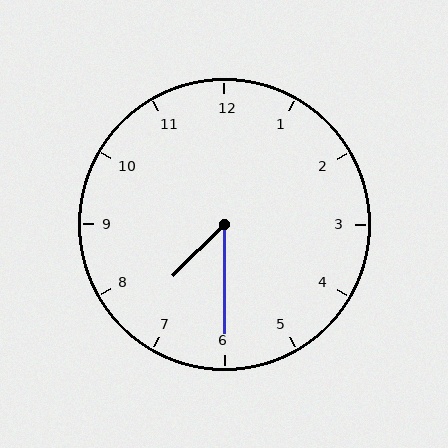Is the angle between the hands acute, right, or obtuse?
It is acute.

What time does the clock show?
7:30.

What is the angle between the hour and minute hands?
Approximately 45 degrees.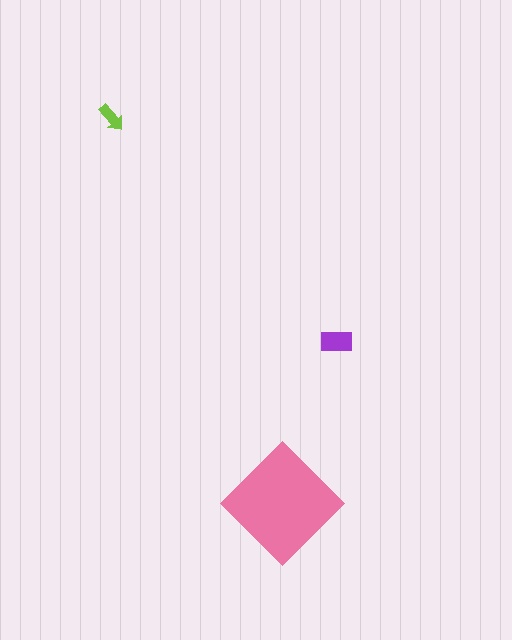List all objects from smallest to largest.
The lime arrow, the purple rectangle, the pink diamond.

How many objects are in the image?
There are 3 objects in the image.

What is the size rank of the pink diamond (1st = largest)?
1st.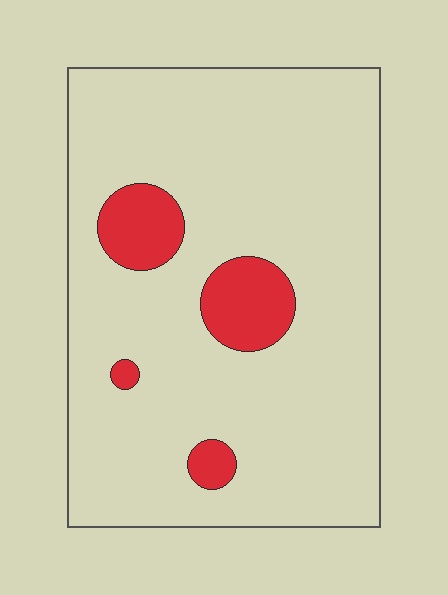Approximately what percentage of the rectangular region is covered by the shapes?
Approximately 10%.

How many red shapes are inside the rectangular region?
4.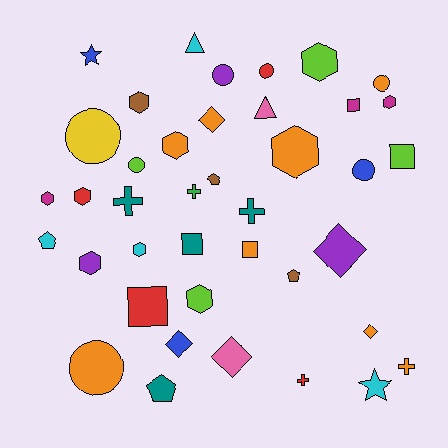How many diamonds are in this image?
There are 5 diamonds.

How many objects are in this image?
There are 40 objects.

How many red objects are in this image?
There are 4 red objects.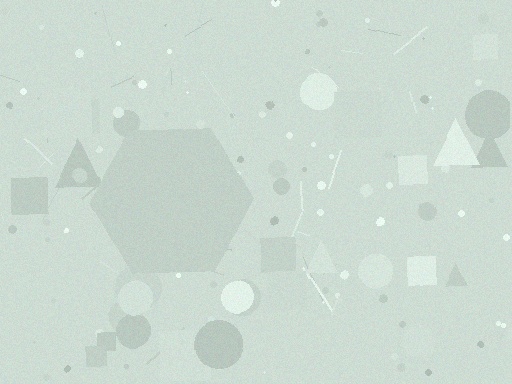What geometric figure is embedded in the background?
A hexagon is embedded in the background.